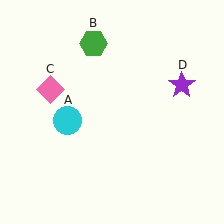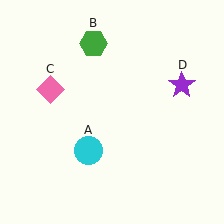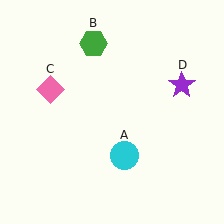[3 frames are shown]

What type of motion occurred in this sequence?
The cyan circle (object A) rotated counterclockwise around the center of the scene.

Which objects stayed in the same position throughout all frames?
Green hexagon (object B) and pink diamond (object C) and purple star (object D) remained stationary.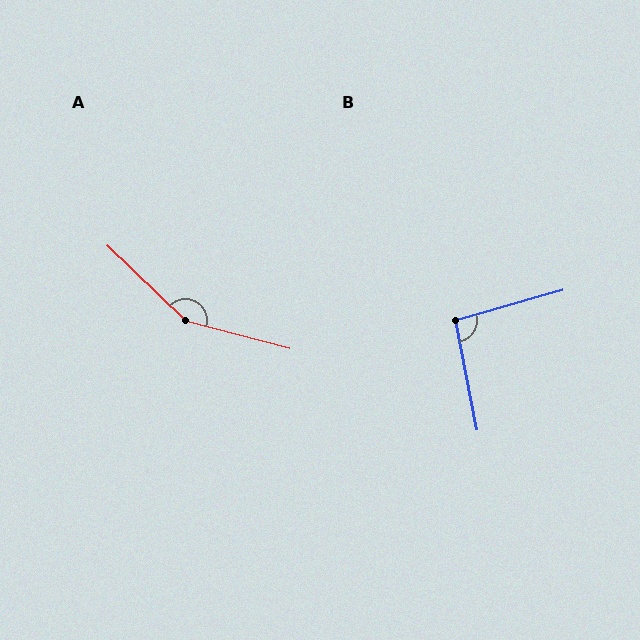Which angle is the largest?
A, at approximately 151 degrees.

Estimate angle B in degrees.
Approximately 95 degrees.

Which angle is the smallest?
B, at approximately 95 degrees.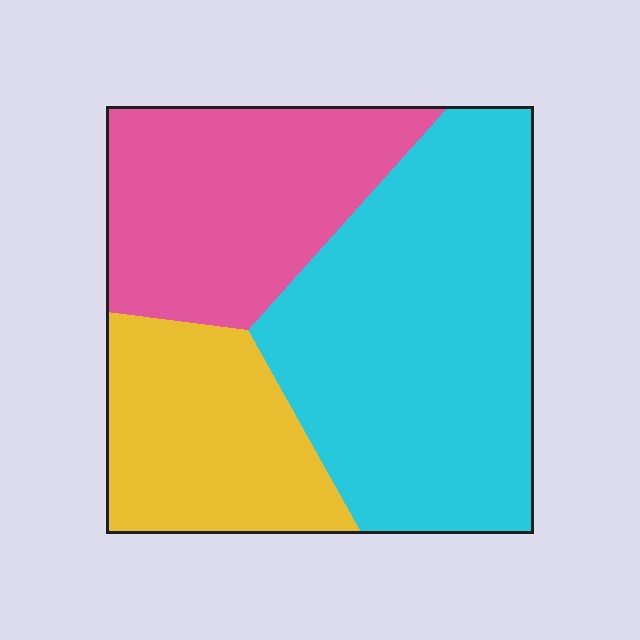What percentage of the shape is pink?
Pink takes up about one quarter (1/4) of the shape.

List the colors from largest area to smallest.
From largest to smallest: cyan, pink, yellow.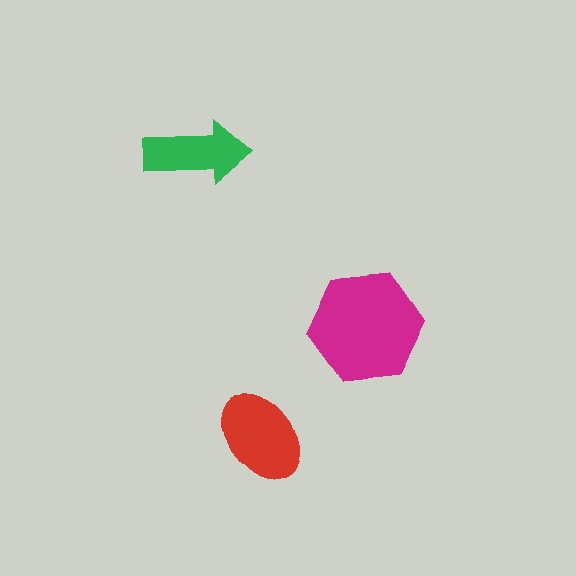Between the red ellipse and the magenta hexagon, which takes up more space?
The magenta hexagon.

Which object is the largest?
The magenta hexagon.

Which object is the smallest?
The green arrow.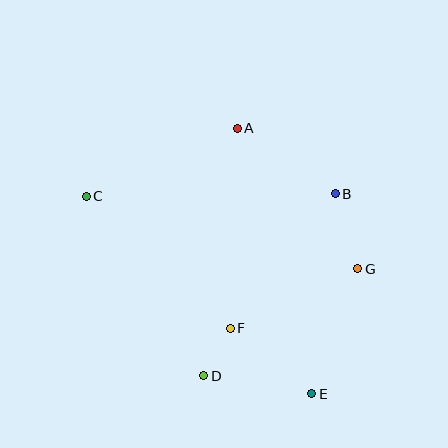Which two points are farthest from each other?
Points C and E are farthest from each other.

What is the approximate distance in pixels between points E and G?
The distance between E and G is approximately 133 pixels.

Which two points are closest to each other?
Points D and F are closest to each other.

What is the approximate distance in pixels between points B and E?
The distance between B and E is approximately 201 pixels.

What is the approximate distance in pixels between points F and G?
The distance between F and G is approximately 141 pixels.